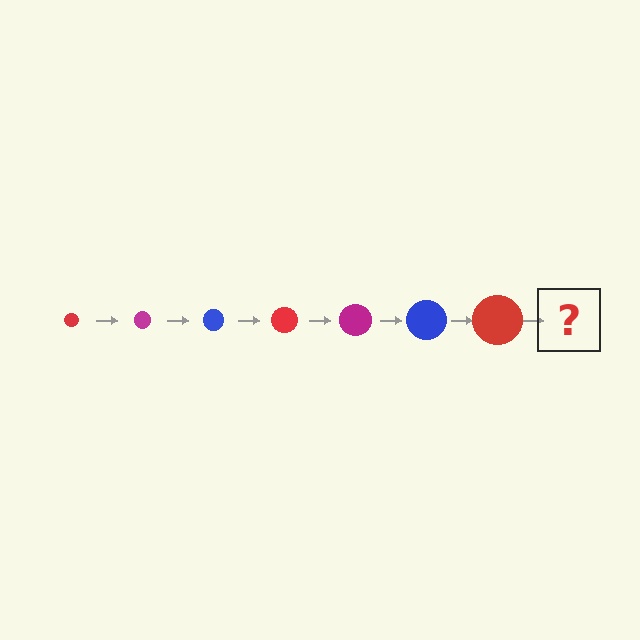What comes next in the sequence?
The next element should be a magenta circle, larger than the previous one.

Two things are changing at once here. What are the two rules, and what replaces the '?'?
The two rules are that the circle grows larger each step and the color cycles through red, magenta, and blue. The '?' should be a magenta circle, larger than the previous one.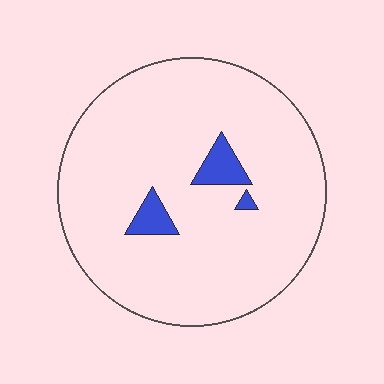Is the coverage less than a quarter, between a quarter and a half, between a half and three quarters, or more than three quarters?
Less than a quarter.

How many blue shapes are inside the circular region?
3.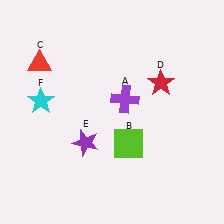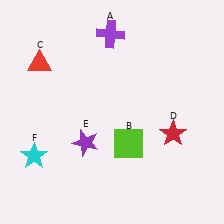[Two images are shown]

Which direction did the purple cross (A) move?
The purple cross (A) moved up.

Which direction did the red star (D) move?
The red star (D) moved down.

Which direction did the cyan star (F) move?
The cyan star (F) moved down.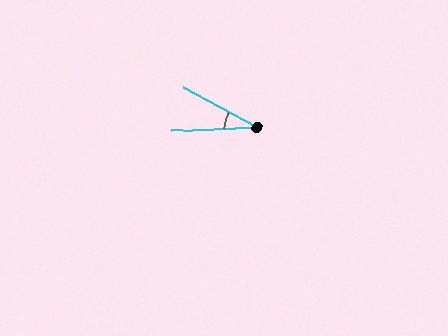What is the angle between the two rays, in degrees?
Approximately 31 degrees.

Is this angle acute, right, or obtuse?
It is acute.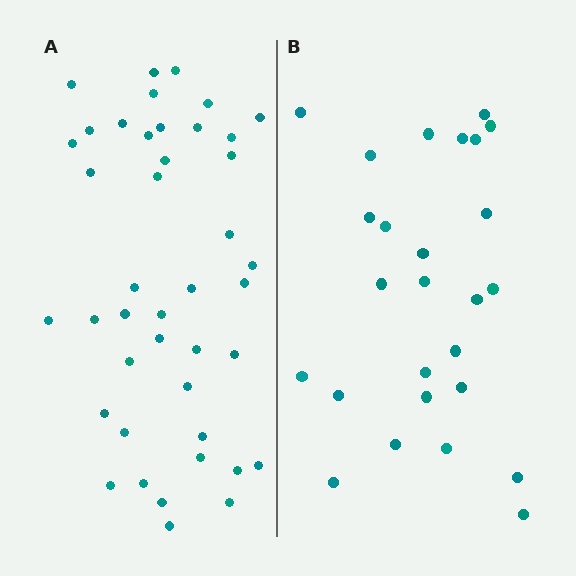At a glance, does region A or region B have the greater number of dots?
Region A (the left region) has more dots.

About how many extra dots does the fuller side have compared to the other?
Region A has approximately 15 more dots than region B.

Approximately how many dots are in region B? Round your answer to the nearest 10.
About 30 dots. (The exact count is 26, which rounds to 30.)